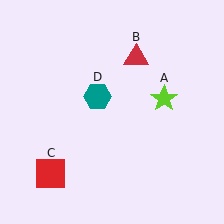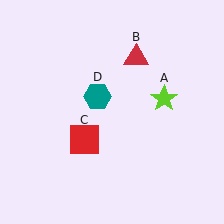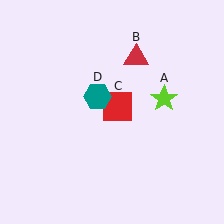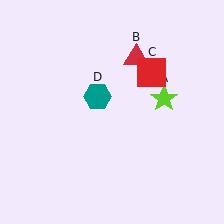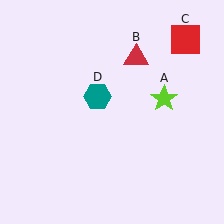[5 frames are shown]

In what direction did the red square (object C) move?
The red square (object C) moved up and to the right.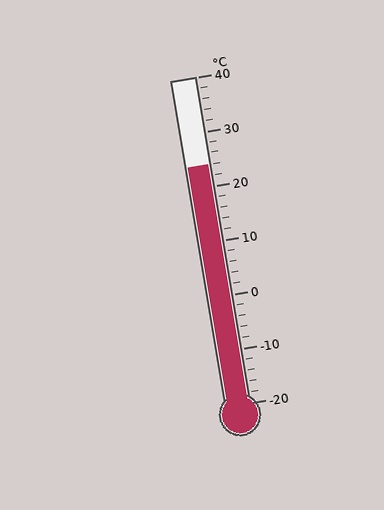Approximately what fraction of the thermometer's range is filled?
The thermometer is filled to approximately 75% of its range.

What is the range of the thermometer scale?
The thermometer scale ranges from -20°C to 40°C.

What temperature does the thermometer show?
The thermometer shows approximately 24°C.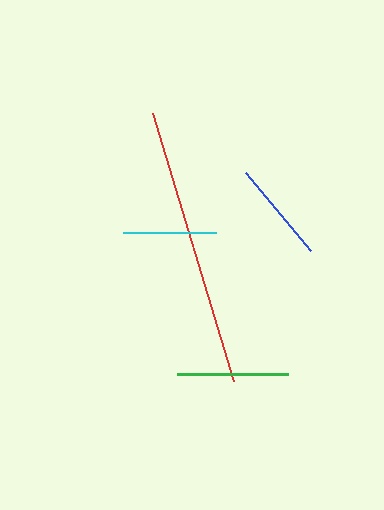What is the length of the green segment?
The green segment is approximately 110 pixels long.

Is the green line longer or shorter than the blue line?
The green line is longer than the blue line.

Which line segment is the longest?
The red line is the longest at approximately 280 pixels.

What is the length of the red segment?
The red segment is approximately 280 pixels long.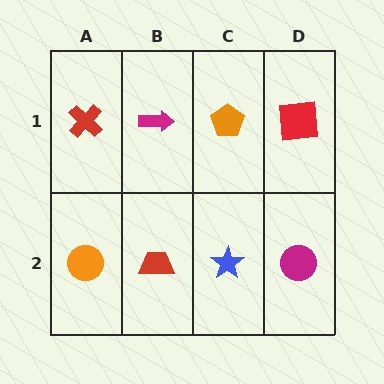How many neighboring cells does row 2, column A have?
2.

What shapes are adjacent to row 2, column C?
An orange pentagon (row 1, column C), a red trapezoid (row 2, column B), a magenta circle (row 2, column D).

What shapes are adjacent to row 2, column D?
A red square (row 1, column D), a blue star (row 2, column C).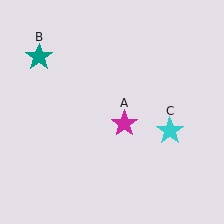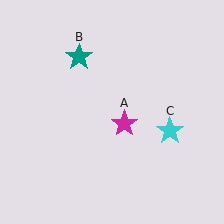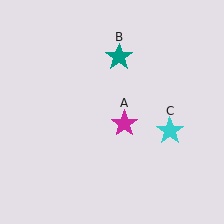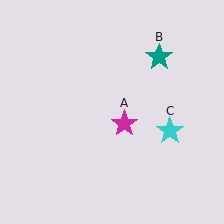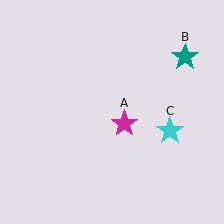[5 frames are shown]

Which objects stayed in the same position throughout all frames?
Magenta star (object A) and cyan star (object C) remained stationary.